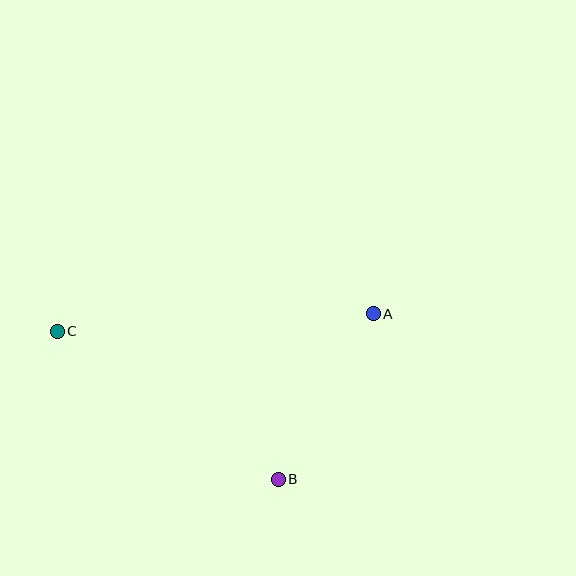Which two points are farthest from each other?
Points A and C are farthest from each other.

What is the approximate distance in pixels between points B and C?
The distance between B and C is approximately 266 pixels.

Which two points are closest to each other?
Points A and B are closest to each other.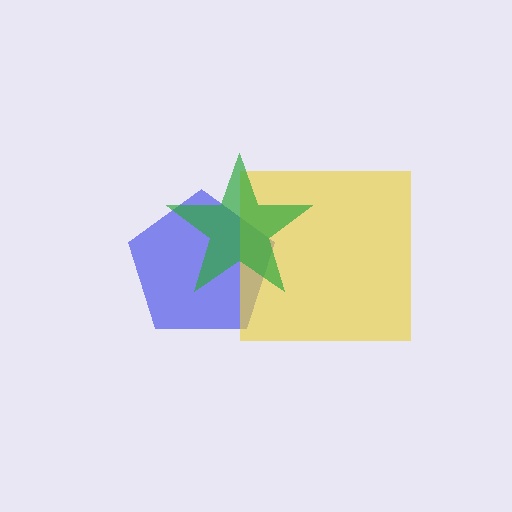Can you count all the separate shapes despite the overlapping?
Yes, there are 3 separate shapes.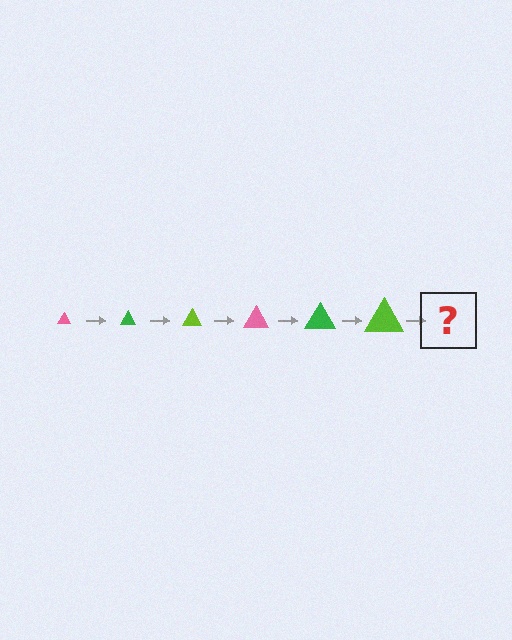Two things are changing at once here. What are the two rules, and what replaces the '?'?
The two rules are that the triangle grows larger each step and the color cycles through pink, green, and lime. The '?' should be a pink triangle, larger than the previous one.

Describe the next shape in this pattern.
It should be a pink triangle, larger than the previous one.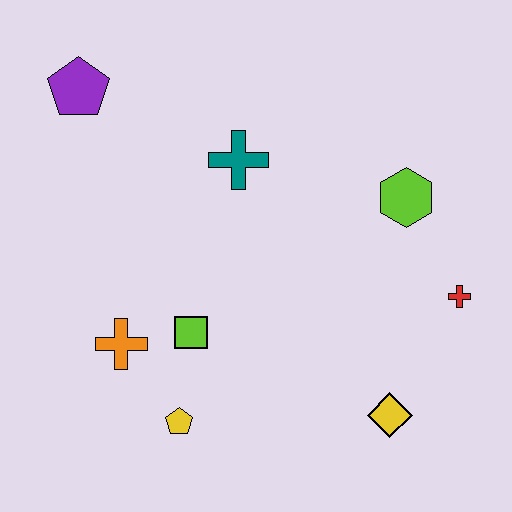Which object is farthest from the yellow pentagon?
The purple pentagon is farthest from the yellow pentagon.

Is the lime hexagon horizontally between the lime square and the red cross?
Yes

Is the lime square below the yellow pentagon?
No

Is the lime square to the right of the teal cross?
No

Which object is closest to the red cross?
The lime hexagon is closest to the red cross.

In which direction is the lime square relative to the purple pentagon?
The lime square is below the purple pentagon.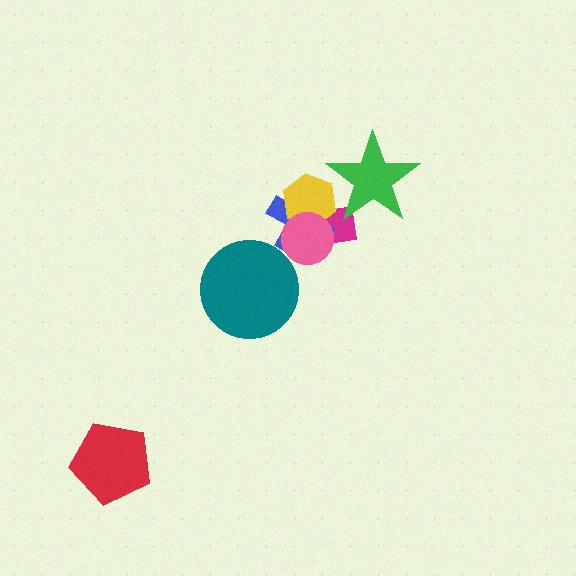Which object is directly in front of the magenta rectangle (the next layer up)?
The blue cross is directly in front of the magenta rectangle.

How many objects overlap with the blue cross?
3 objects overlap with the blue cross.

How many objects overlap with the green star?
2 objects overlap with the green star.